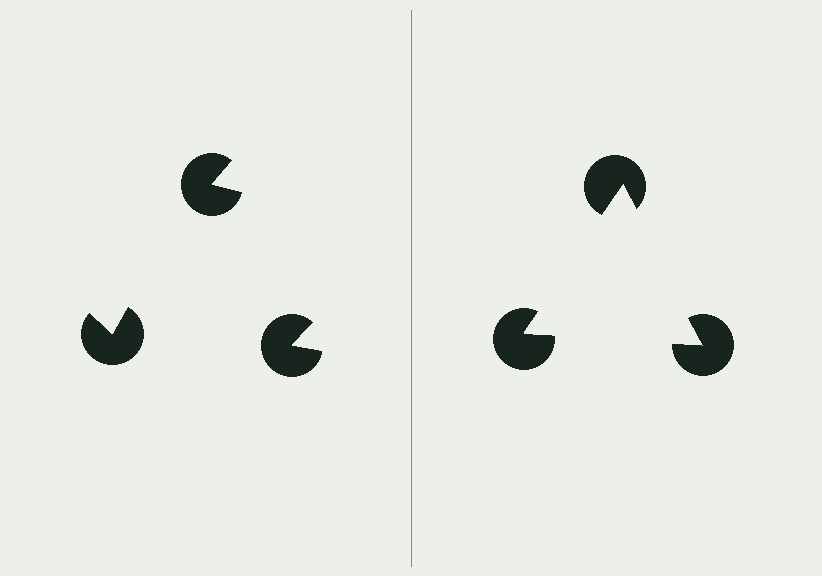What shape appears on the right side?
An illusory triangle.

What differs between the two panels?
The pac-man discs are positioned identically on both sides; only the wedge orientations differ. On the right they align to a triangle; on the left they are misaligned.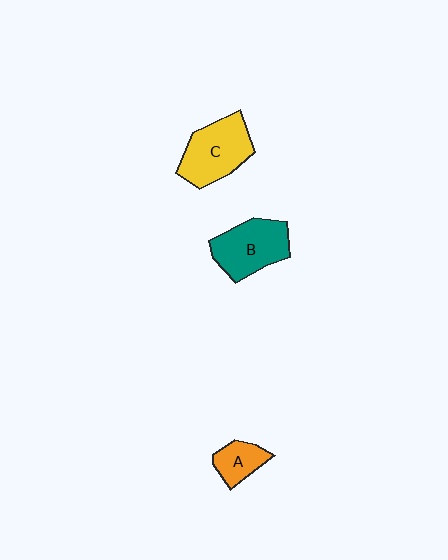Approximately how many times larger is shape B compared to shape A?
Approximately 2.0 times.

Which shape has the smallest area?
Shape A (orange).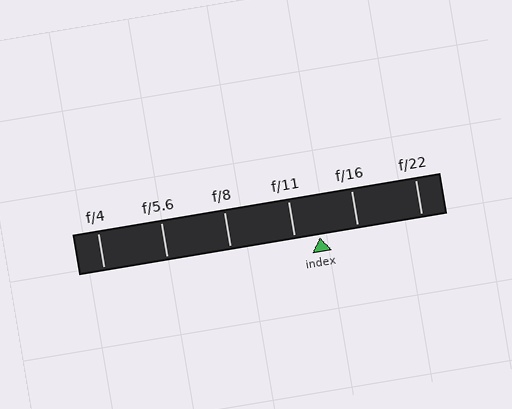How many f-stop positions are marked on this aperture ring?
There are 6 f-stop positions marked.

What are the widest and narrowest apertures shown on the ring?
The widest aperture shown is f/4 and the narrowest is f/22.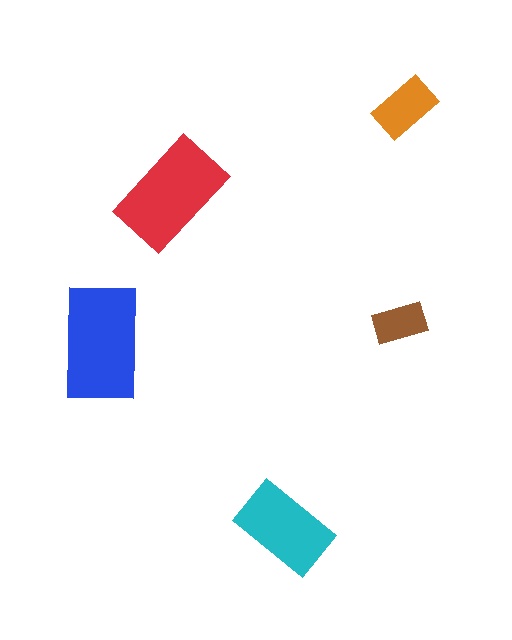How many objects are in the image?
There are 5 objects in the image.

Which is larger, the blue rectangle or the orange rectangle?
The blue one.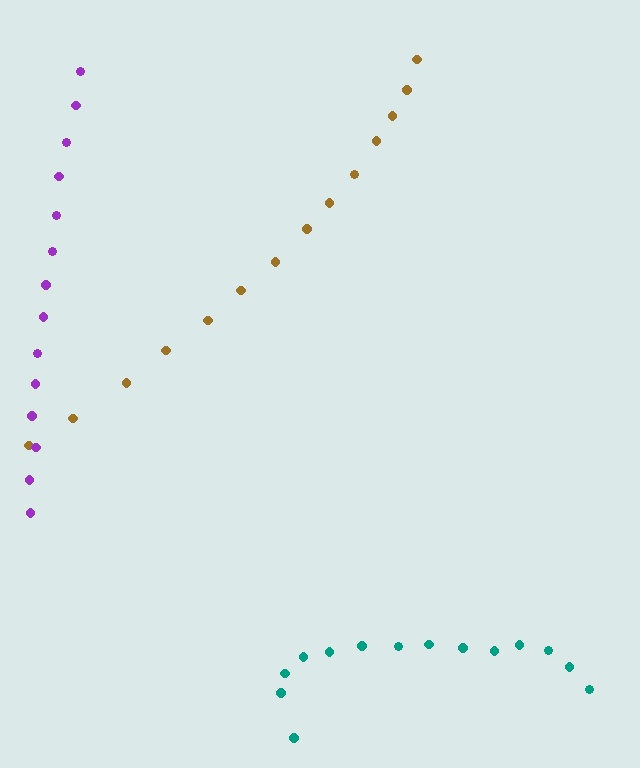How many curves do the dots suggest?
There are 3 distinct paths.